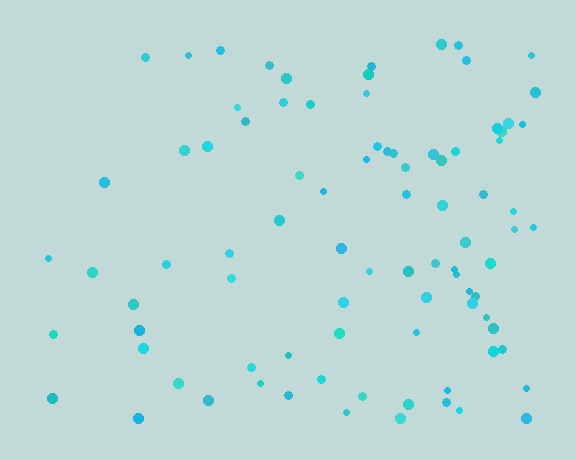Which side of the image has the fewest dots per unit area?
The left.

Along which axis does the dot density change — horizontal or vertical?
Horizontal.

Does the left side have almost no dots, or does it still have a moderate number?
Still a moderate number, just noticeably fewer than the right.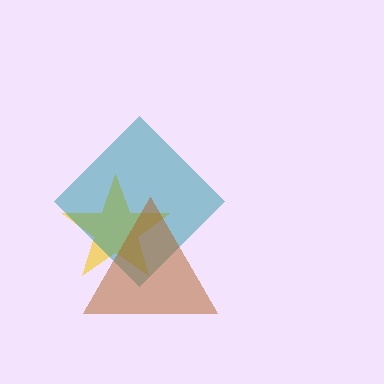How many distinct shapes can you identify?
There are 3 distinct shapes: a yellow star, a teal diamond, a brown triangle.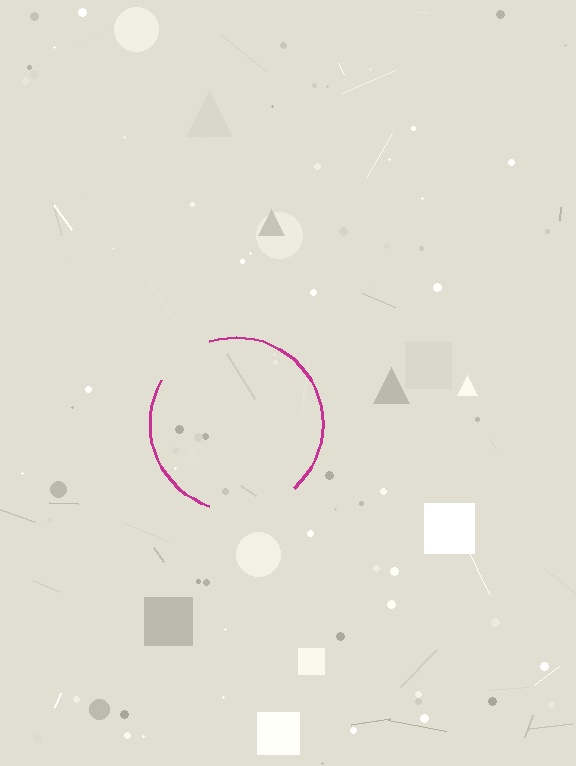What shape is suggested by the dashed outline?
The dashed outline suggests a circle.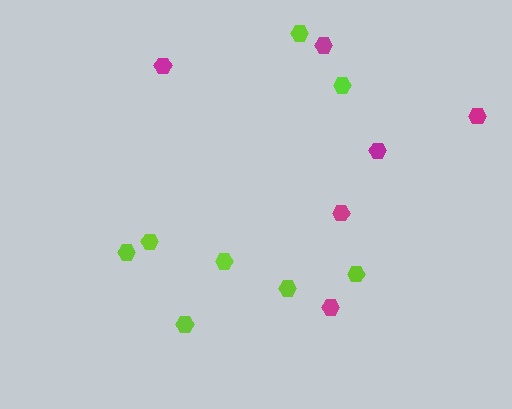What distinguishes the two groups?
There are 2 groups: one group of lime hexagons (8) and one group of magenta hexagons (6).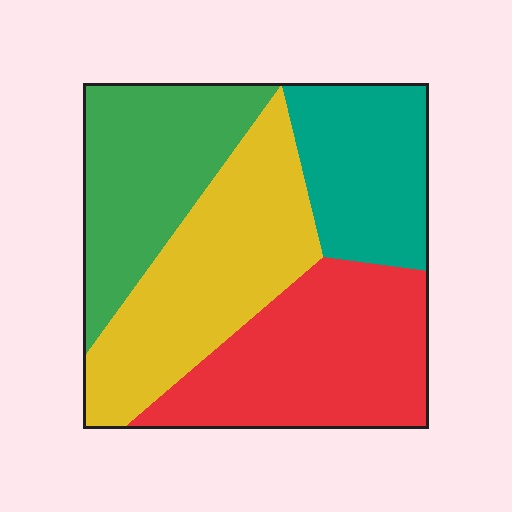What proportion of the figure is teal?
Teal takes up about one fifth (1/5) of the figure.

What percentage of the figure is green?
Green takes up less than a quarter of the figure.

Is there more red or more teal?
Red.